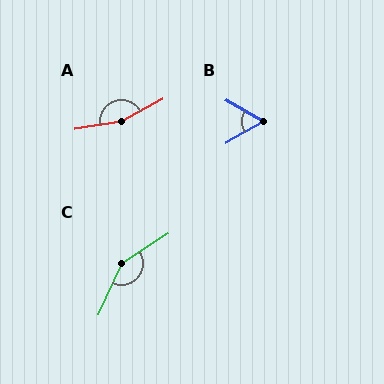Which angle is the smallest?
B, at approximately 59 degrees.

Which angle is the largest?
A, at approximately 162 degrees.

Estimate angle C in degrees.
Approximately 147 degrees.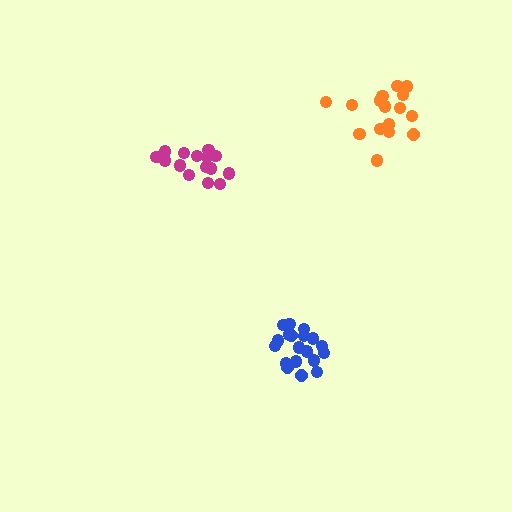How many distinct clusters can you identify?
There are 3 distinct clusters.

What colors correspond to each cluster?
The clusters are colored: magenta, orange, blue.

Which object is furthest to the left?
The magenta cluster is leftmost.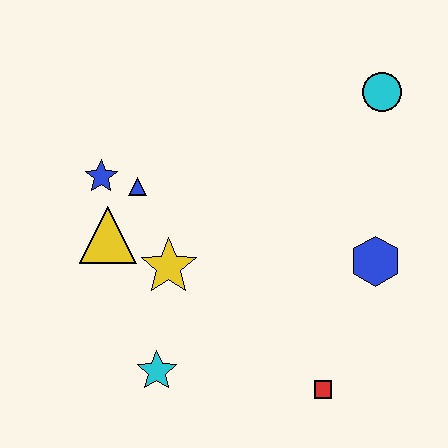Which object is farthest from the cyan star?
The cyan circle is farthest from the cyan star.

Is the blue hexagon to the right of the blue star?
Yes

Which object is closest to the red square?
The blue hexagon is closest to the red square.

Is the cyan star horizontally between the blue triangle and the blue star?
No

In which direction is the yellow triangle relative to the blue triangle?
The yellow triangle is below the blue triangle.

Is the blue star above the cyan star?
Yes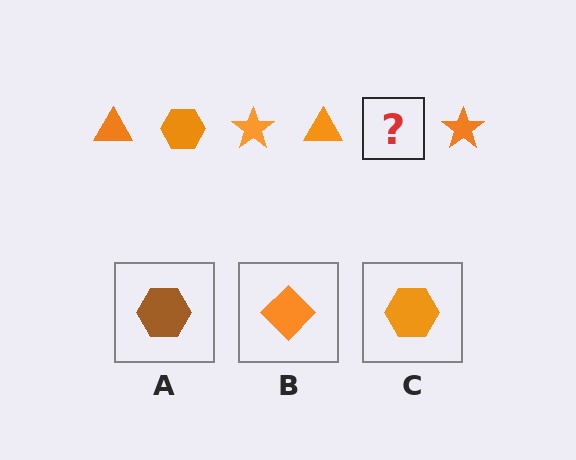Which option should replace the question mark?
Option C.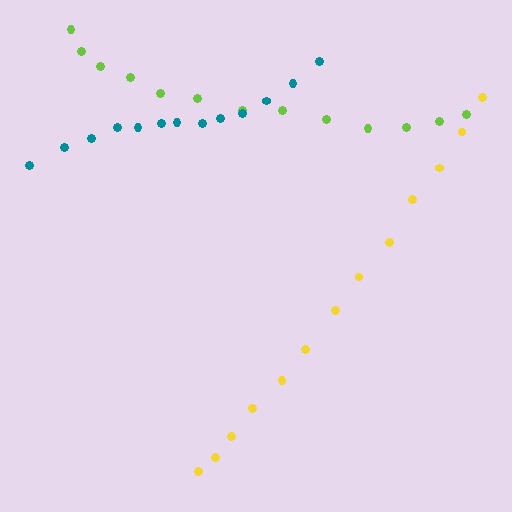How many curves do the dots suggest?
There are 3 distinct paths.